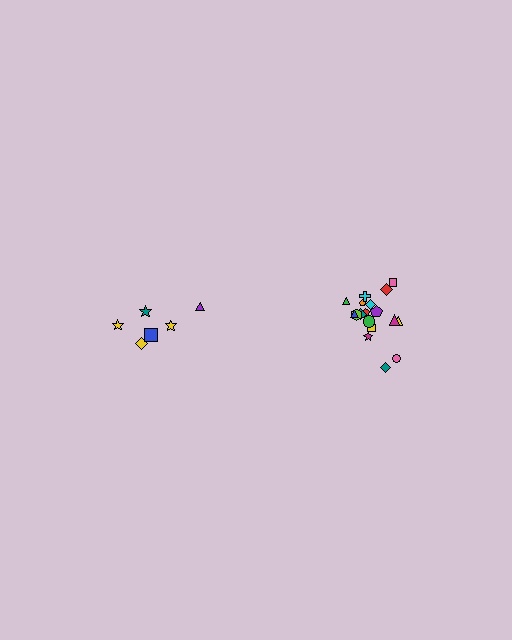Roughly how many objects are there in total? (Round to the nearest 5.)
Roughly 25 objects in total.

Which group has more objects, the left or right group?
The right group.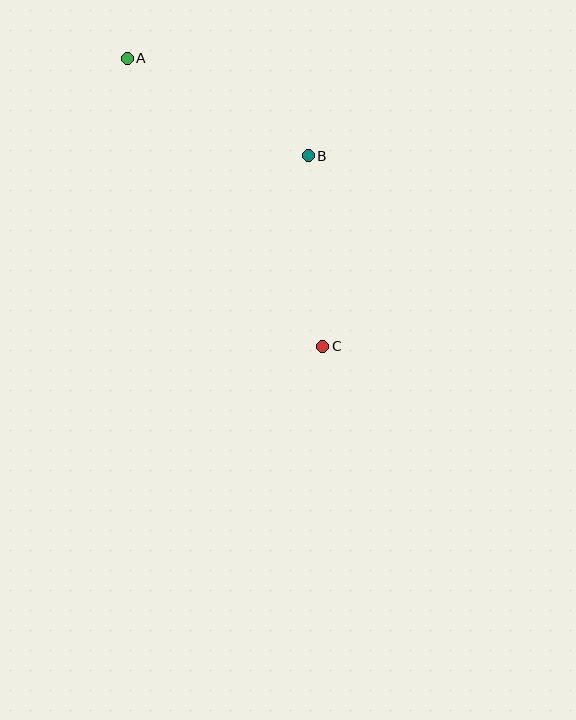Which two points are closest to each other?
Points B and C are closest to each other.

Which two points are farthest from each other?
Points A and C are farthest from each other.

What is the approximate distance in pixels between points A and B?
The distance between A and B is approximately 206 pixels.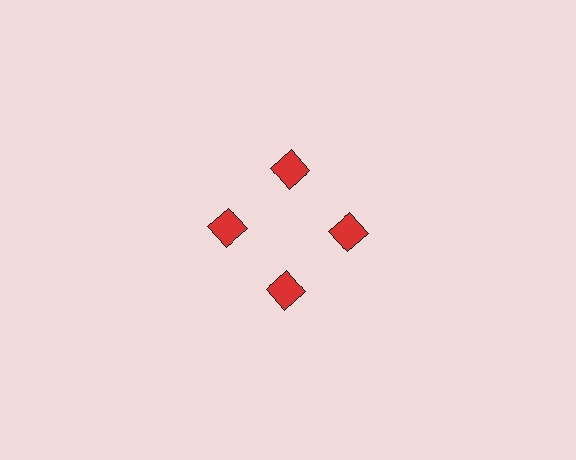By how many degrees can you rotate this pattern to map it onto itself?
The pattern maps onto itself every 90 degrees of rotation.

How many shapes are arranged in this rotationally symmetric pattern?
There are 4 shapes, arranged in 4 groups of 1.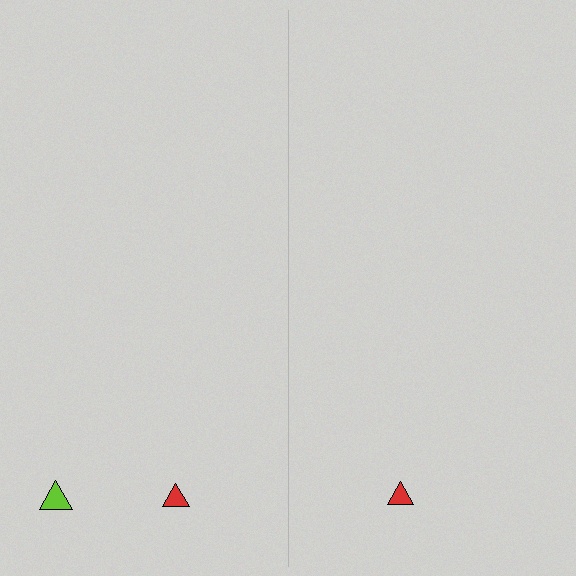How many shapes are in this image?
There are 3 shapes in this image.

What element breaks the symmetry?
A lime triangle is missing from the right side.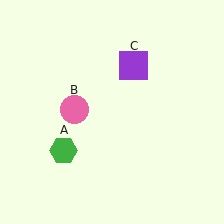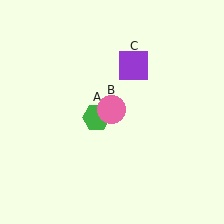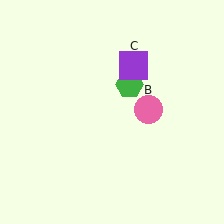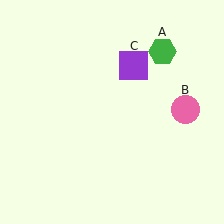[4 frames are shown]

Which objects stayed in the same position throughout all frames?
Purple square (object C) remained stationary.